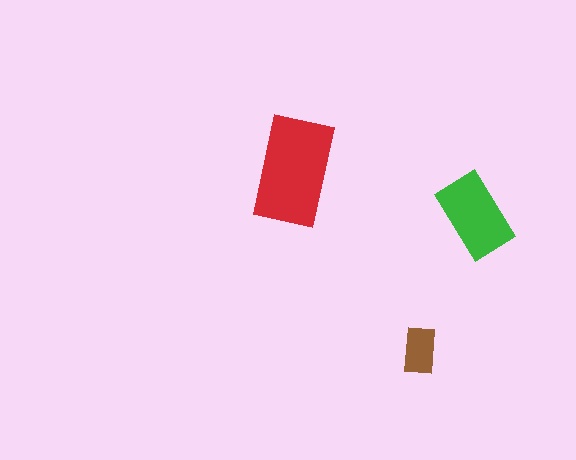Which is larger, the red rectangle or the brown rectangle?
The red one.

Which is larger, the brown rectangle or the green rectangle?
The green one.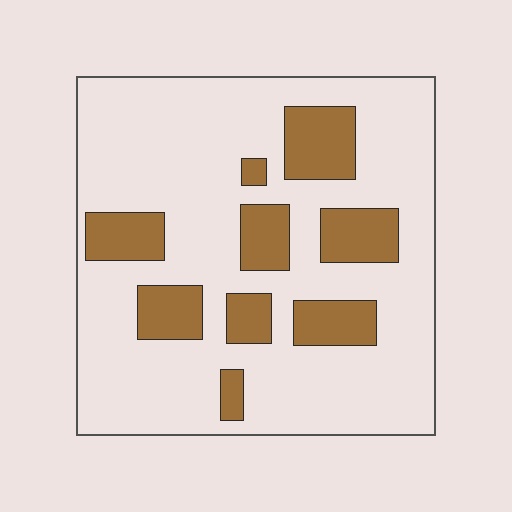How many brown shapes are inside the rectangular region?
9.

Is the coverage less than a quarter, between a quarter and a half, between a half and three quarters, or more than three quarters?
Less than a quarter.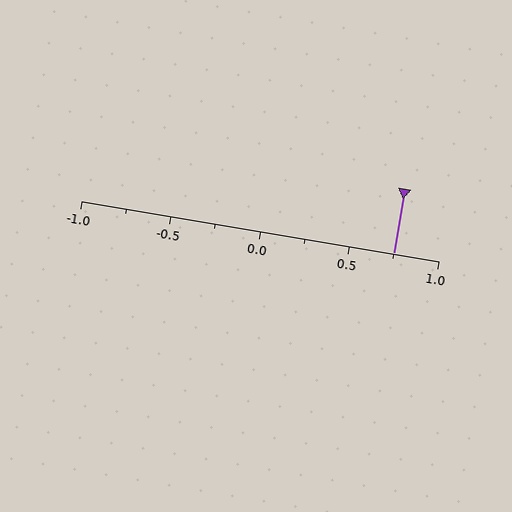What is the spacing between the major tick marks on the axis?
The major ticks are spaced 0.5 apart.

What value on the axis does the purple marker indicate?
The marker indicates approximately 0.75.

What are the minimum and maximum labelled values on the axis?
The axis runs from -1.0 to 1.0.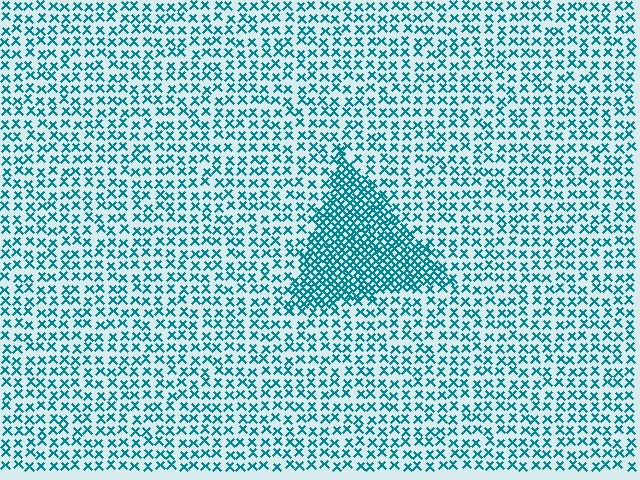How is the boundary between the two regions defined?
The boundary is defined by a change in element density (approximately 2.4x ratio). All elements are the same color, size, and shape.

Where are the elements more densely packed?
The elements are more densely packed inside the triangle boundary.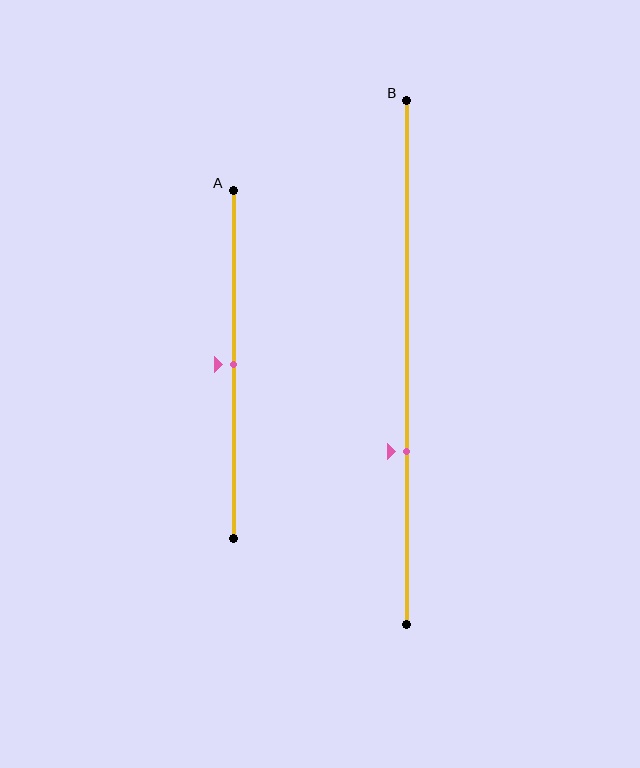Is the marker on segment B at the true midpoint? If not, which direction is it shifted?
No, the marker on segment B is shifted downward by about 17% of the segment length.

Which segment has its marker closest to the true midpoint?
Segment A has its marker closest to the true midpoint.